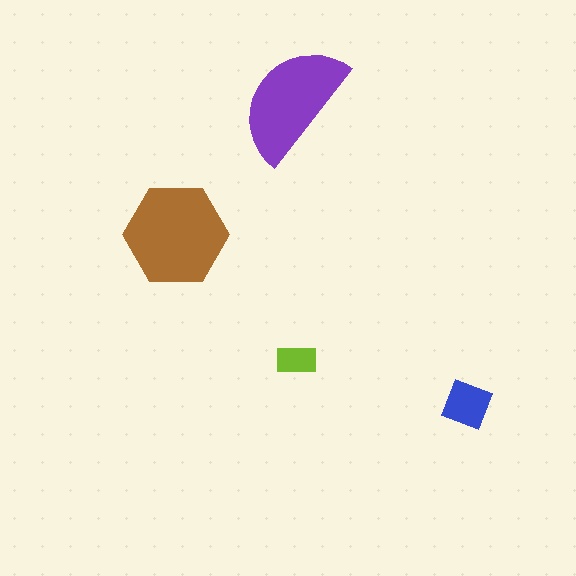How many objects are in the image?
There are 4 objects in the image.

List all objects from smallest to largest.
The lime rectangle, the blue diamond, the purple semicircle, the brown hexagon.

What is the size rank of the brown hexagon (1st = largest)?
1st.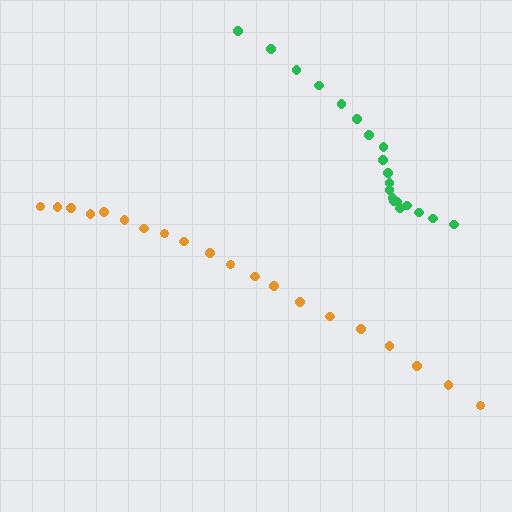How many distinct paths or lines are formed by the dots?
There are 2 distinct paths.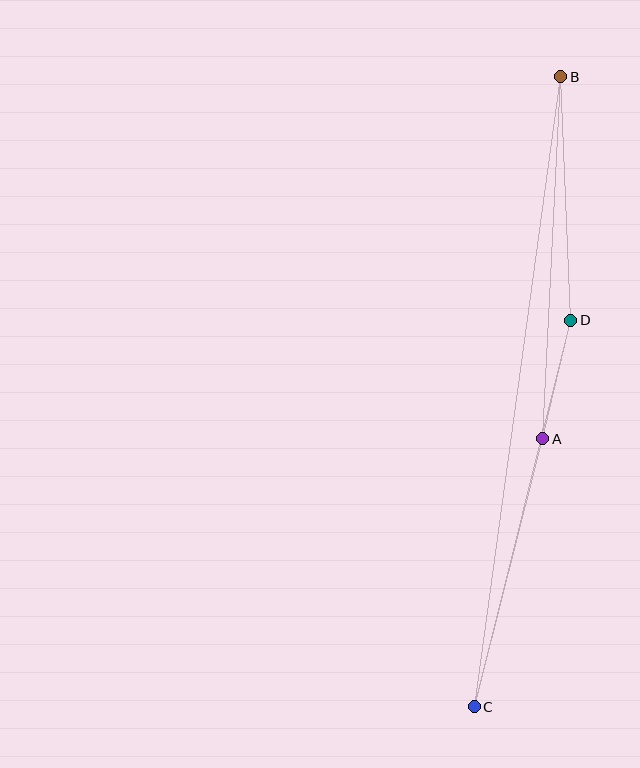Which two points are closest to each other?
Points A and D are closest to each other.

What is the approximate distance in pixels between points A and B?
The distance between A and B is approximately 362 pixels.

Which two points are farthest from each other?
Points B and C are farthest from each other.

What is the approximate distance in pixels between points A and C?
The distance between A and C is approximately 276 pixels.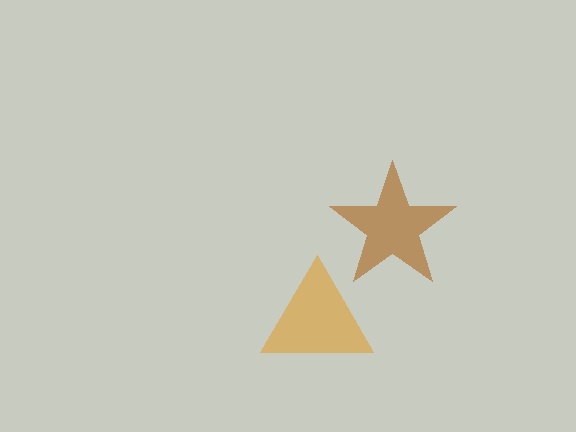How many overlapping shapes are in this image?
There are 2 overlapping shapes in the image.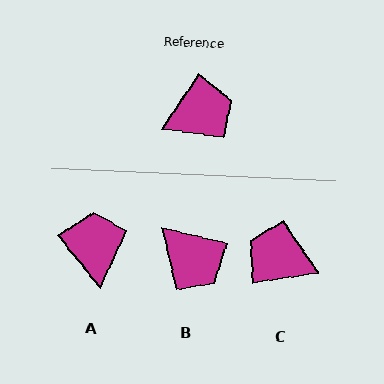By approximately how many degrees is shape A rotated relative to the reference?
Approximately 73 degrees counter-clockwise.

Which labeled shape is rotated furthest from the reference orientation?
C, about 132 degrees away.